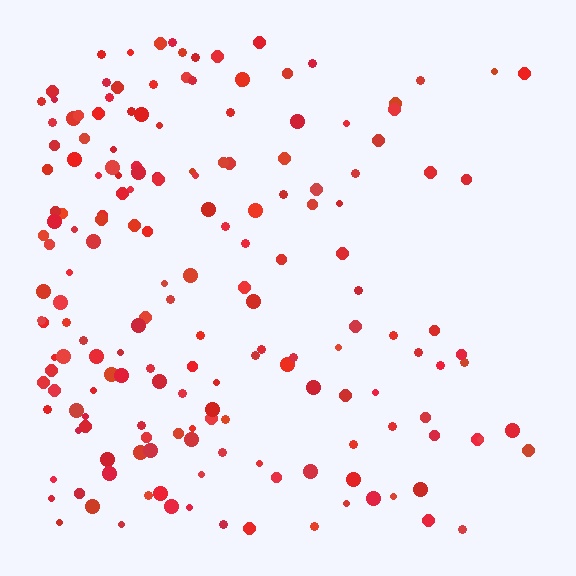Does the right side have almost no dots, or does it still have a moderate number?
Still a moderate number, just noticeably fewer than the left.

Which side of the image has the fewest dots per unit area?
The right.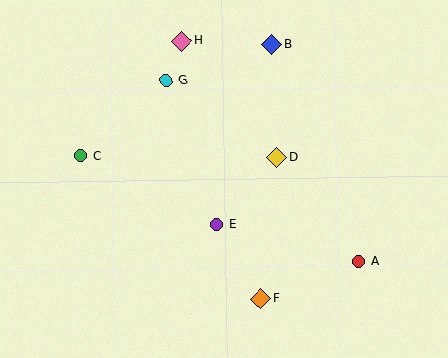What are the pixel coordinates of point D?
Point D is at (277, 158).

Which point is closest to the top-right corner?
Point B is closest to the top-right corner.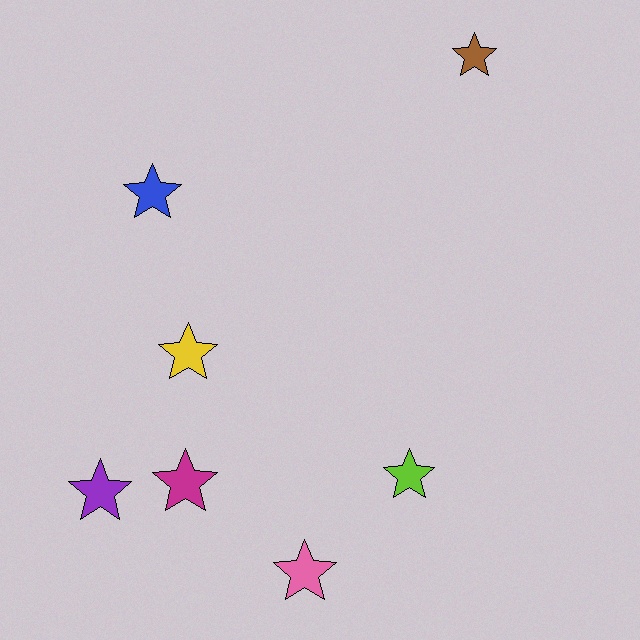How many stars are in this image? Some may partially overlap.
There are 7 stars.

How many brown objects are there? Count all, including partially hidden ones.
There is 1 brown object.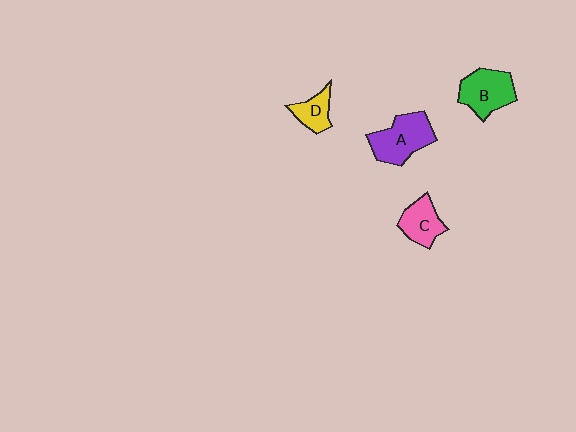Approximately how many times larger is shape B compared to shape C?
Approximately 1.3 times.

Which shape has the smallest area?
Shape D (yellow).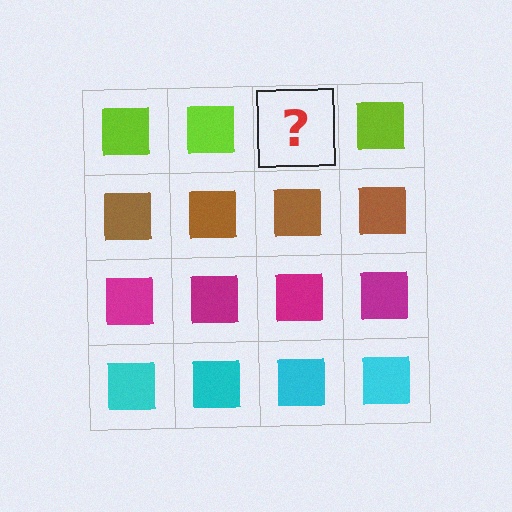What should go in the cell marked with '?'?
The missing cell should contain a lime square.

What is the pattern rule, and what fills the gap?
The rule is that each row has a consistent color. The gap should be filled with a lime square.